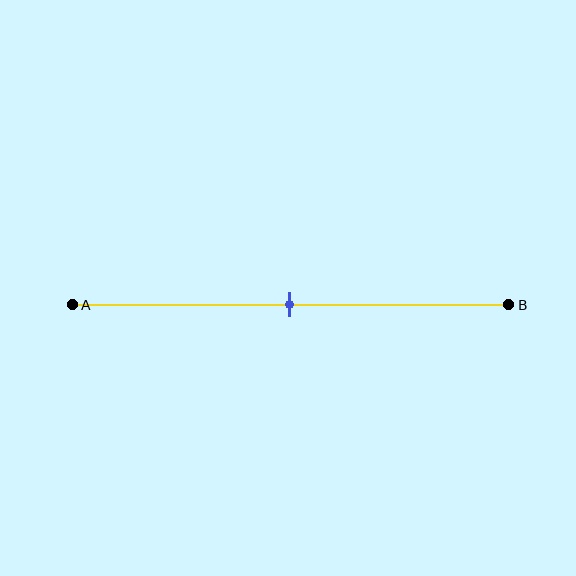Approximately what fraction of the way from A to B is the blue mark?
The blue mark is approximately 50% of the way from A to B.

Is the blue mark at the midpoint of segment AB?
Yes, the mark is approximately at the midpoint.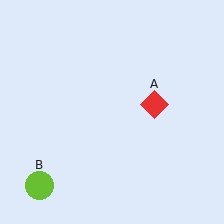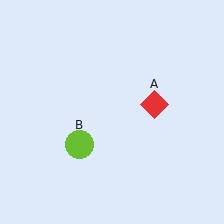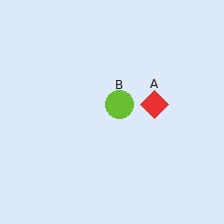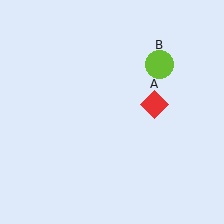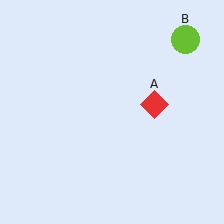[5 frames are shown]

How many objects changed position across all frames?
1 object changed position: lime circle (object B).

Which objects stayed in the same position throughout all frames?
Red diamond (object A) remained stationary.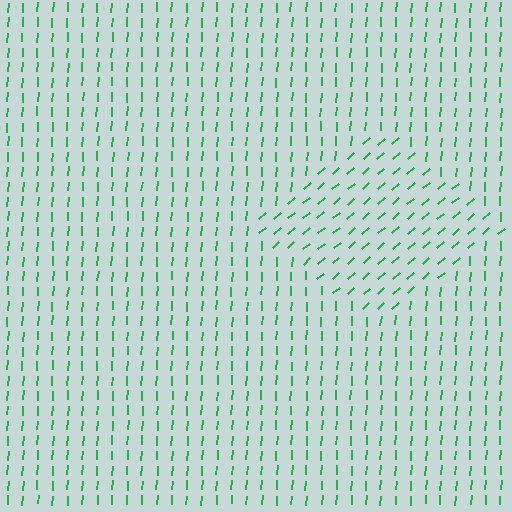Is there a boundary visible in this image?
Yes, there is a texture boundary formed by a change in line orientation.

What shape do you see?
I see a diamond.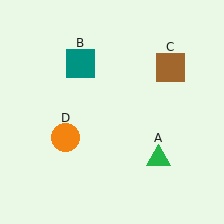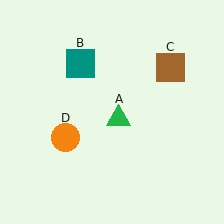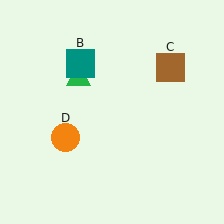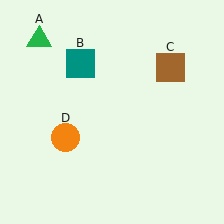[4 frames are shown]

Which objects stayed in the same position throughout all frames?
Teal square (object B) and brown square (object C) and orange circle (object D) remained stationary.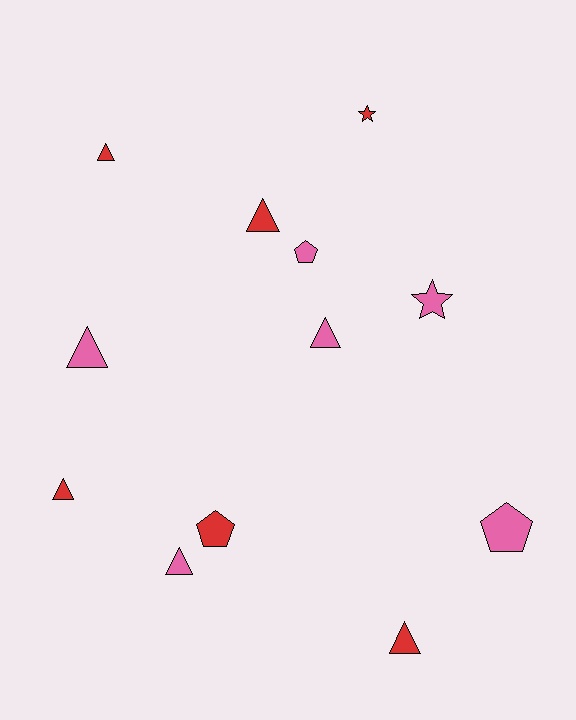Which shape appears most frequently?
Triangle, with 7 objects.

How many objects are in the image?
There are 12 objects.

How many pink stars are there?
There is 1 pink star.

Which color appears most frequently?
Red, with 6 objects.